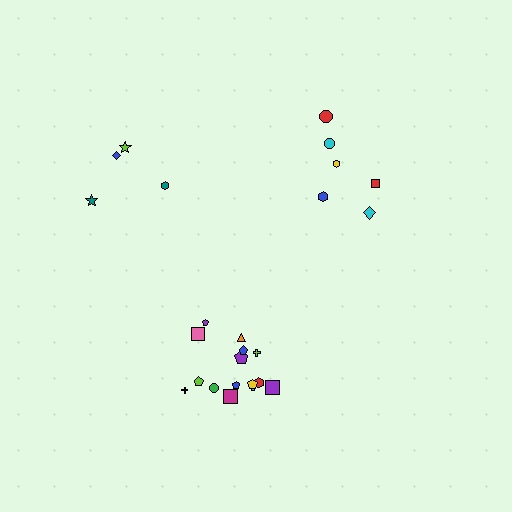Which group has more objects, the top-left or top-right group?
The top-right group.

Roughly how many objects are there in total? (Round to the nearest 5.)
Roughly 25 objects in total.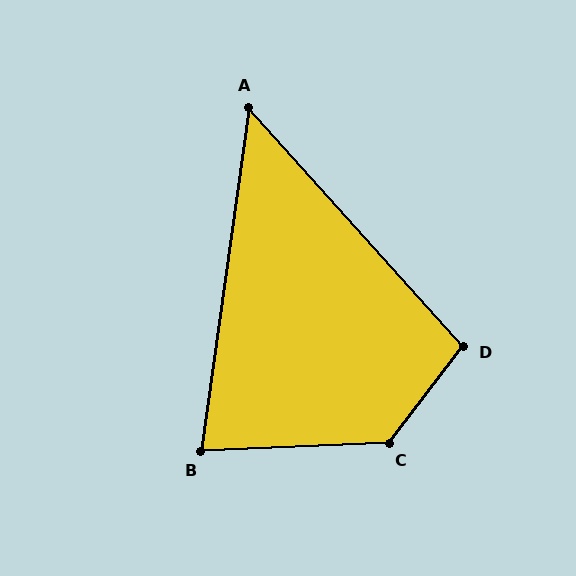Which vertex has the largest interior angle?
C, at approximately 130 degrees.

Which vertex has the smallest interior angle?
A, at approximately 50 degrees.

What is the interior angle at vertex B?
Approximately 80 degrees (acute).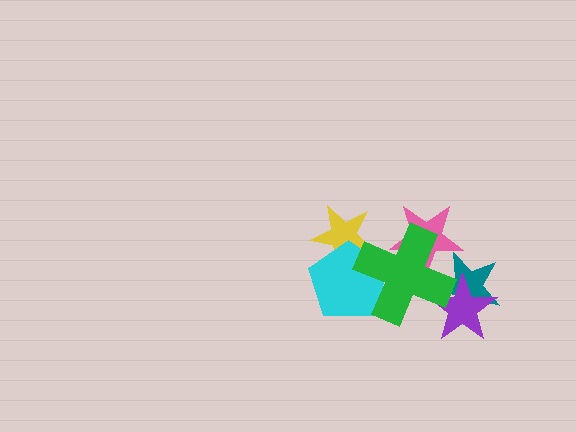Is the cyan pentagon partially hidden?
Yes, it is partially covered by another shape.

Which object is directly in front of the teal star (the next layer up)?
The purple star is directly in front of the teal star.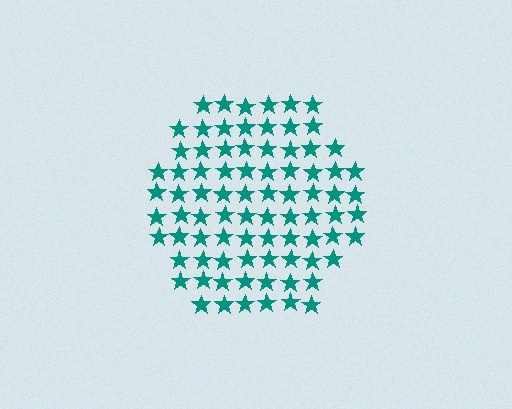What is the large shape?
The large shape is a hexagon.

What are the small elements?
The small elements are stars.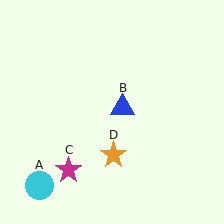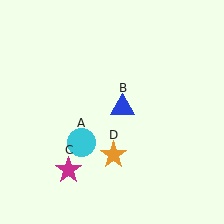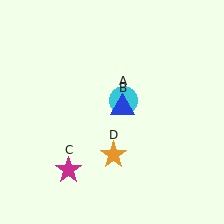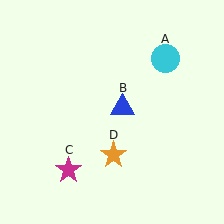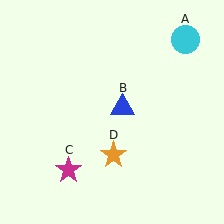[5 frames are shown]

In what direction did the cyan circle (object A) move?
The cyan circle (object A) moved up and to the right.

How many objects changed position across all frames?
1 object changed position: cyan circle (object A).